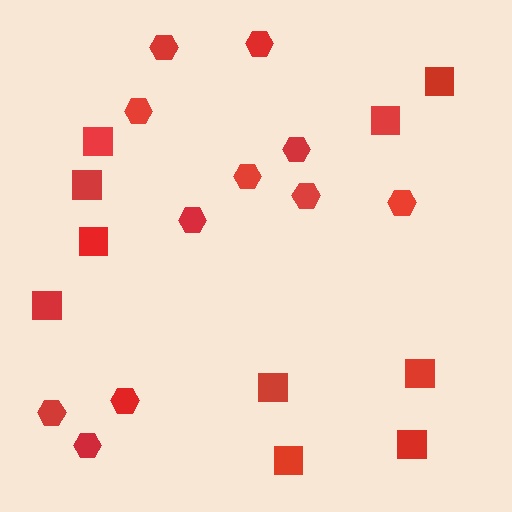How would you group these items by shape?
There are 2 groups: one group of squares (10) and one group of hexagons (11).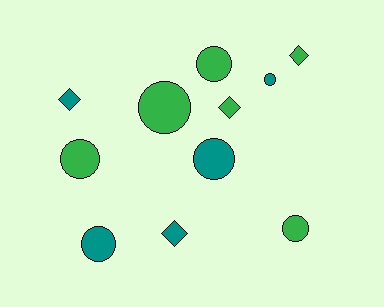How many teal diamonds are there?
There are 2 teal diamonds.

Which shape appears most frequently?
Circle, with 7 objects.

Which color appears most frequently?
Green, with 6 objects.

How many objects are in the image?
There are 11 objects.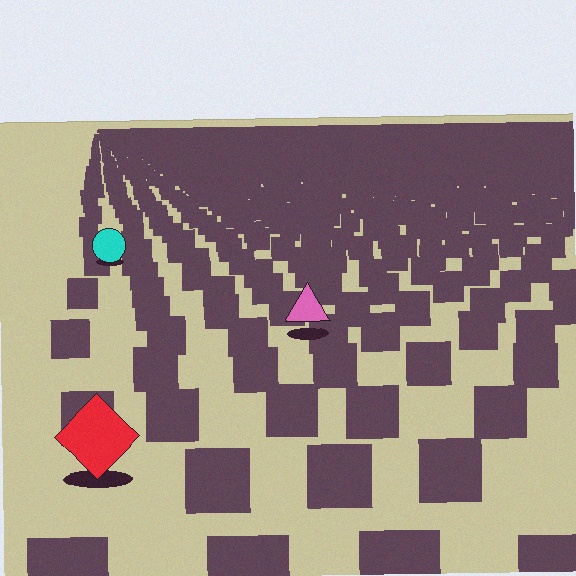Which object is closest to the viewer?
The red diamond is closest. The texture marks near it are larger and more spread out.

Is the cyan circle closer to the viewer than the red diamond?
No. The red diamond is closer — you can tell from the texture gradient: the ground texture is coarser near it.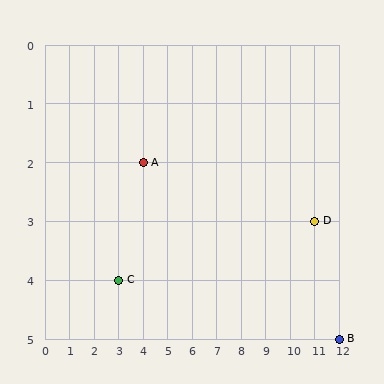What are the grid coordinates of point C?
Point C is at grid coordinates (3, 4).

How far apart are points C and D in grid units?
Points C and D are 8 columns and 1 row apart (about 8.1 grid units diagonally).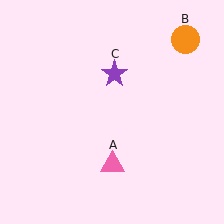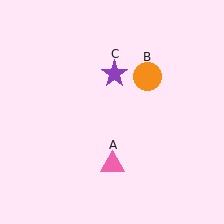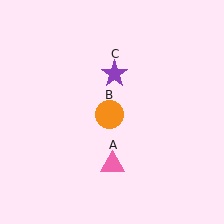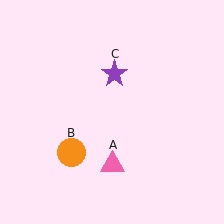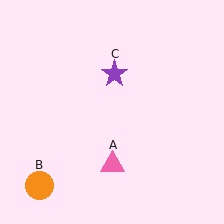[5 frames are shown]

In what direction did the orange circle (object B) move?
The orange circle (object B) moved down and to the left.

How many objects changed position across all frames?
1 object changed position: orange circle (object B).